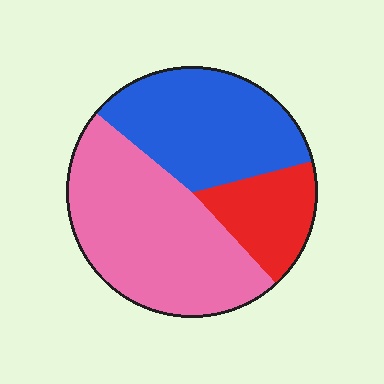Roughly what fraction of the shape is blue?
Blue covers 35% of the shape.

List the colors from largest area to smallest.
From largest to smallest: pink, blue, red.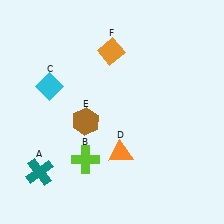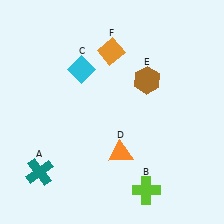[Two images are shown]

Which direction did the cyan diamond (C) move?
The cyan diamond (C) moved right.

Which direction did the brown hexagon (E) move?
The brown hexagon (E) moved right.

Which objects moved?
The objects that moved are: the lime cross (B), the cyan diamond (C), the brown hexagon (E).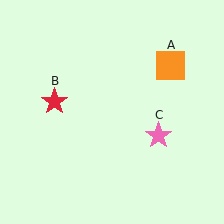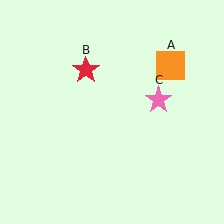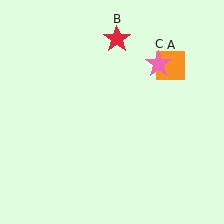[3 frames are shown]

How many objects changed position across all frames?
2 objects changed position: red star (object B), pink star (object C).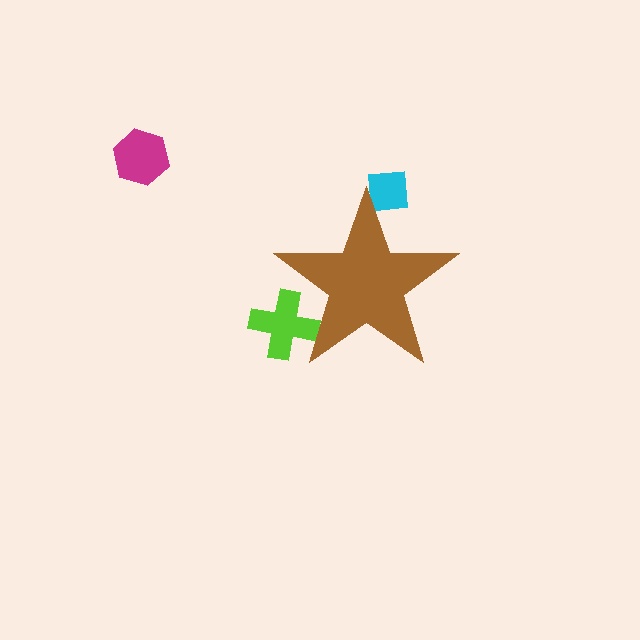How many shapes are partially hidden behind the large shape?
2 shapes are partially hidden.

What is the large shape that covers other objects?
A brown star.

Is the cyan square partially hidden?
Yes, the cyan square is partially hidden behind the brown star.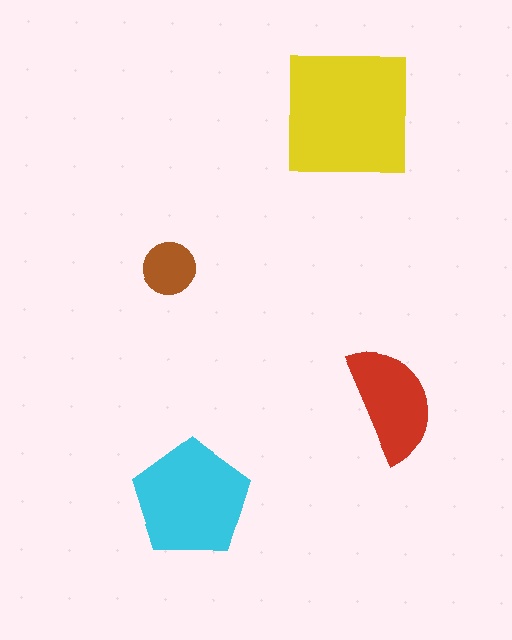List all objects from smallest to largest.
The brown circle, the red semicircle, the cyan pentagon, the yellow square.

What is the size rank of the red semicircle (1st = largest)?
3rd.